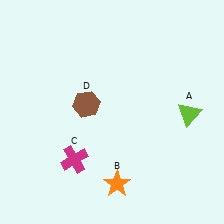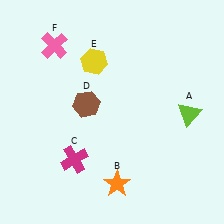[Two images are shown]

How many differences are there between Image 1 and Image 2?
There are 2 differences between the two images.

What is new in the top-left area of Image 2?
A pink cross (F) was added in the top-left area of Image 2.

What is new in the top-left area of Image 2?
A yellow hexagon (E) was added in the top-left area of Image 2.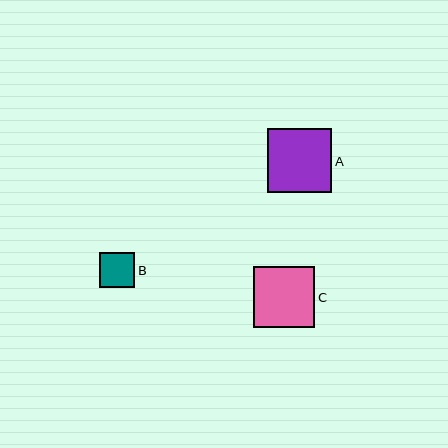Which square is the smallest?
Square B is the smallest with a size of approximately 35 pixels.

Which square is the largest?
Square A is the largest with a size of approximately 64 pixels.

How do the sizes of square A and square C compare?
Square A and square C are approximately the same size.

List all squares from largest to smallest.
From largest to smallest: A, C, B.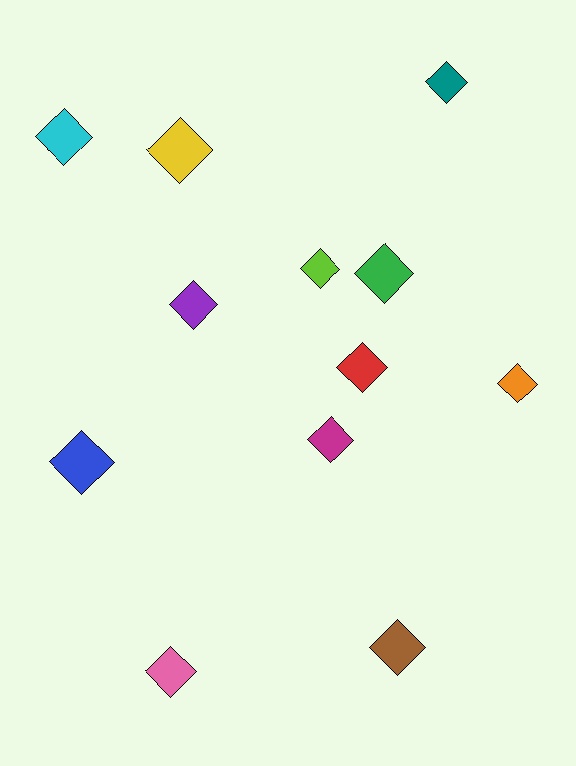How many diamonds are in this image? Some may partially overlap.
There are 12 diamonds.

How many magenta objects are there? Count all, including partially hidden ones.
There is 1 magenta object.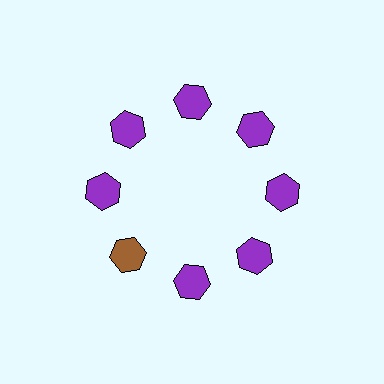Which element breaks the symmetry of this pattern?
The brown hexagon at roughly the 8 o'clock position breaks the symmetry. All other shapes are purple hexagons.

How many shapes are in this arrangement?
There are 8 shapes arranged in a ring pattern.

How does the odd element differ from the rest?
It has a different color: brown instead of purple.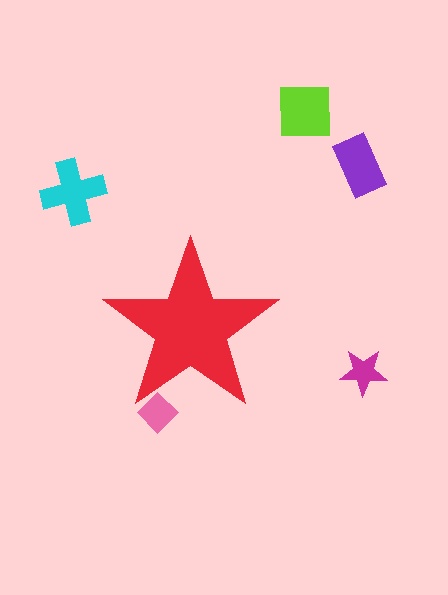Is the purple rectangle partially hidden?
No, the purple rectangle is fully visible.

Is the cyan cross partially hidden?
No, the cyan cross is fully visible.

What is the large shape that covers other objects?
A red star.